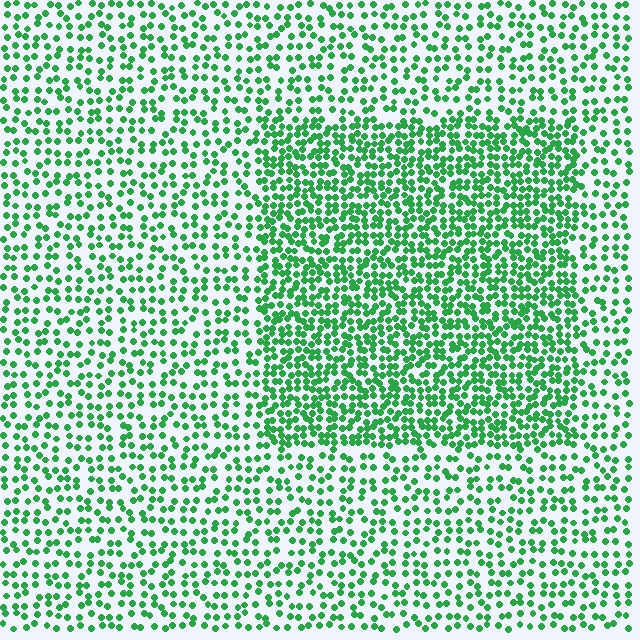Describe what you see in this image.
The image contains small green elements arranged at two different densities. A rectangle-shaped region is visible where the elements are more densely packed than the surrounding area.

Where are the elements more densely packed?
The elements are more densely packed inside the rectangle boundary.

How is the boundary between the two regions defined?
The boundary is defined by a change in element density (approximately 1.9x ratio). All elements are the same color, size, and shape.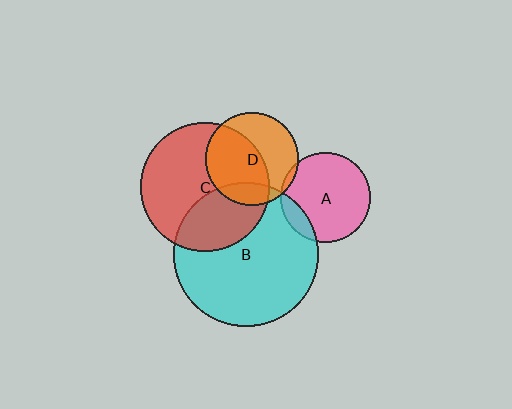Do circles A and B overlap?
Yes.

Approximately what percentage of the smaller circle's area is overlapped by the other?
Approximately 15%.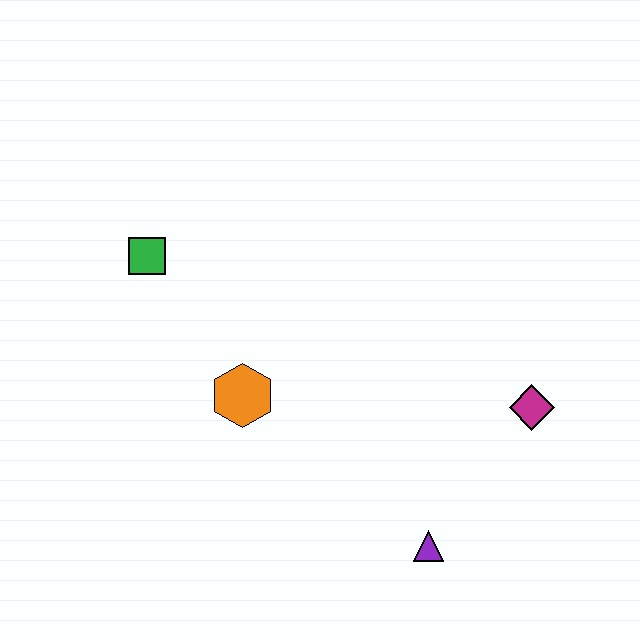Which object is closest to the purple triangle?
The magenta diamond is closest to the purple triangle.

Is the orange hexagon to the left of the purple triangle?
Yes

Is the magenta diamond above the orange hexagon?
No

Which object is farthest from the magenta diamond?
The green square is farthest from the magenta diamond.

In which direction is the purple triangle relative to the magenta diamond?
The purple triangle is below the magenta diamond.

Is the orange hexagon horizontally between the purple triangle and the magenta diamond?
No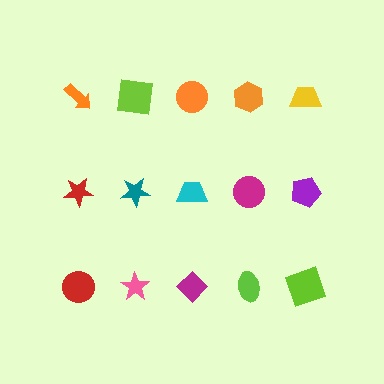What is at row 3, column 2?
A pink star.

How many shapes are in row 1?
5 shapes.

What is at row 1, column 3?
An orange circle.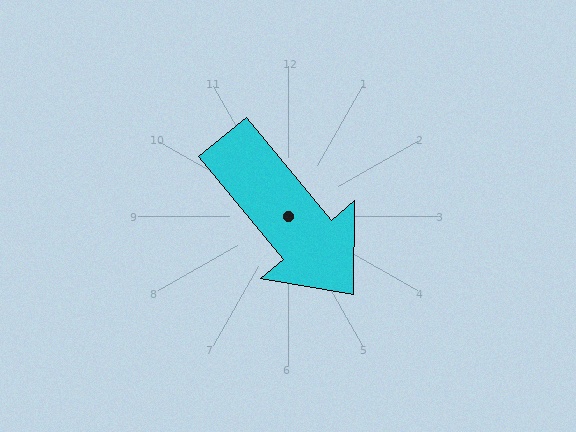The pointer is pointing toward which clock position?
Roughly 5 o'clock.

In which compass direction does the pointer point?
Southeast.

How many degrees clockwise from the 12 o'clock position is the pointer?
Approximately 140 degrees.